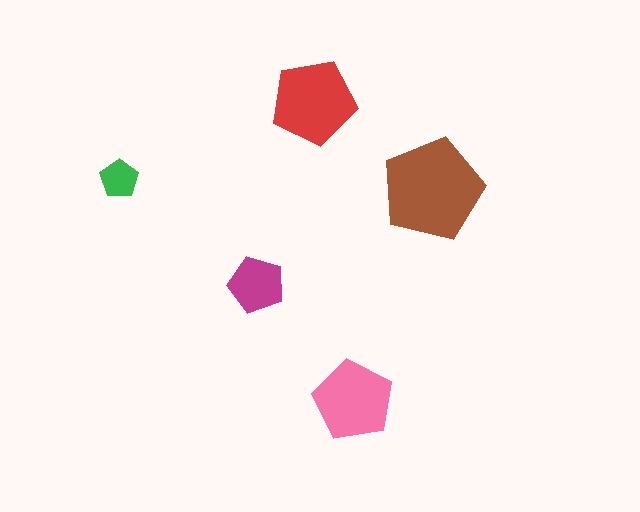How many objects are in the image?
There are 5 objects in the image.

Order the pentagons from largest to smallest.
the brown one, the red one, the pink one, the magenta one, the green one.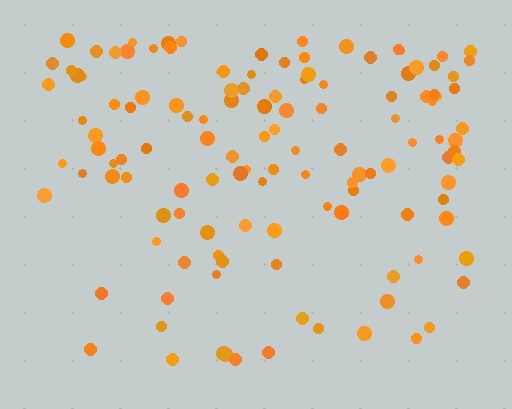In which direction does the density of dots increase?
From bottom to top, with the top side densest.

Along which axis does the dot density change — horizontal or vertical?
Vertical.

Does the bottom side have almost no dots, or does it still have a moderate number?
Still a moderate number, just noticeably fewer than the top.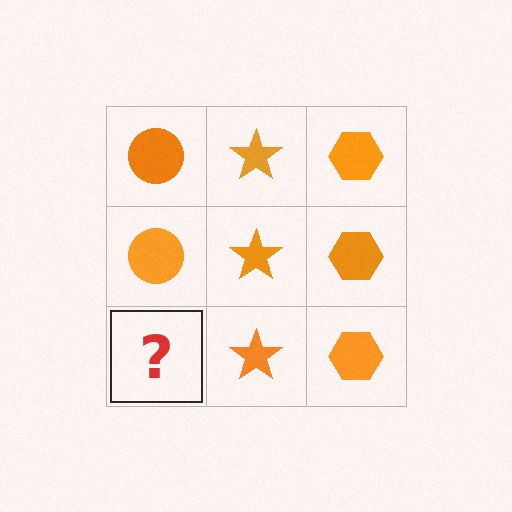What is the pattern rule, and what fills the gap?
The rule is that each column has a consistent shape. The gap should be filled with an orange circle.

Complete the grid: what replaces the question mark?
The question mark should be replaced with an orange circle.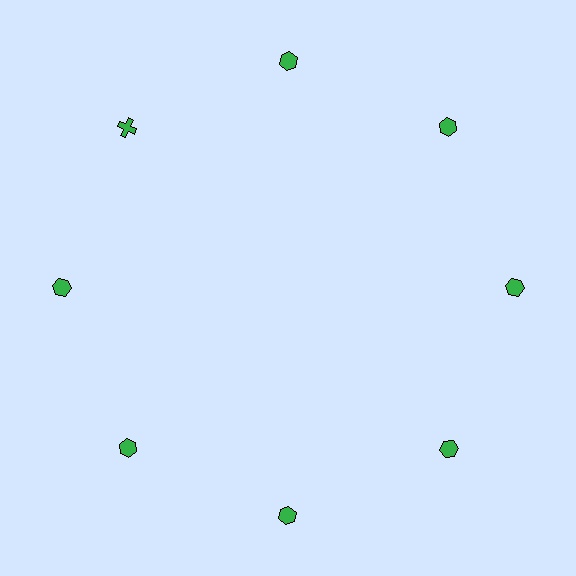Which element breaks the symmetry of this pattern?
The green cross at roughly the 10 o'clock position breaks the symmetry. All other shapes are green hexagons.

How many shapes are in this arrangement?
There are 8 shapes arranged in a ring pattern.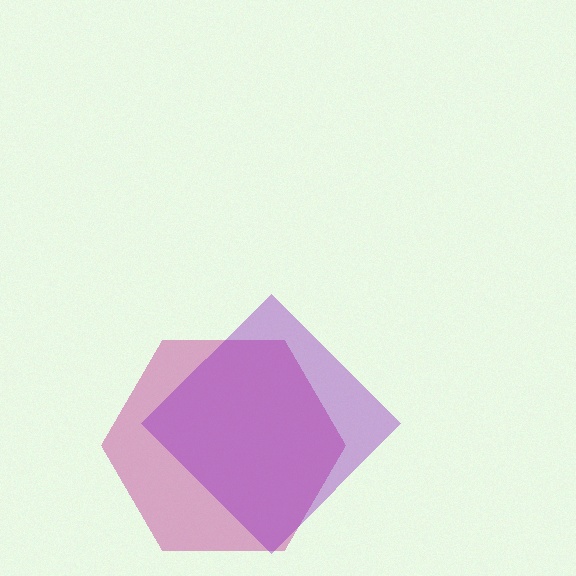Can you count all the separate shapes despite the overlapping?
Yes, there are 2 separate shapes.